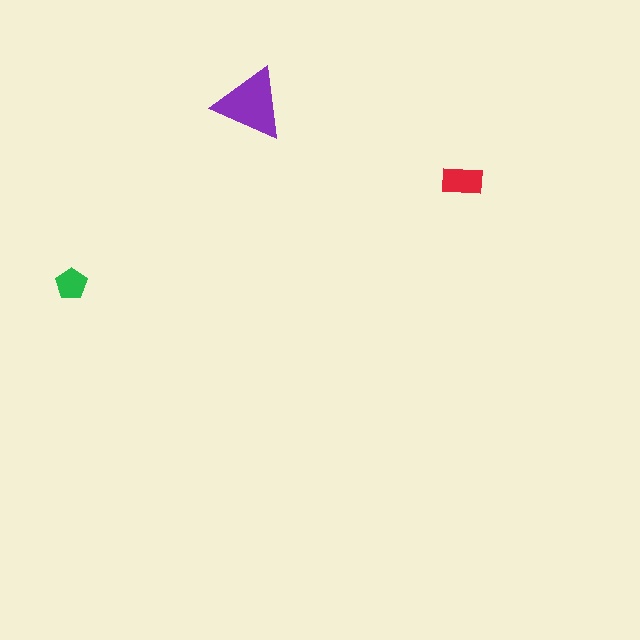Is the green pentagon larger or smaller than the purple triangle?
Smaller.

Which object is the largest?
The purple triangle.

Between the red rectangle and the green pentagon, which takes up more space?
The red rectangle.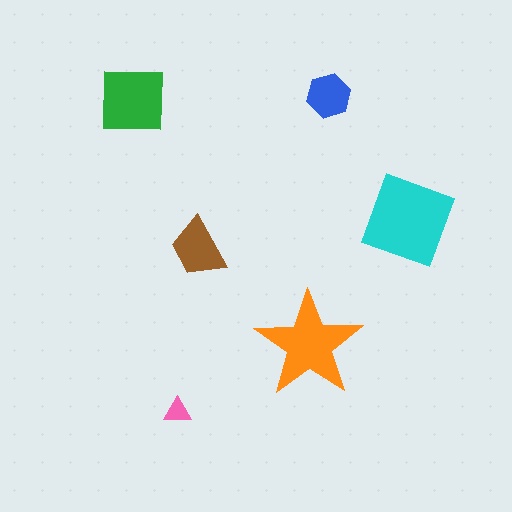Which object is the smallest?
The pink triangle.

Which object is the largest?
The cyan diamond.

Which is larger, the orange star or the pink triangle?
The orange star.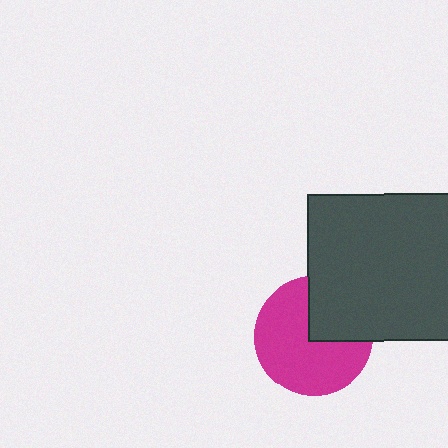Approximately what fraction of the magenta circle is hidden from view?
Roughly 31% of the magenta circle is hidden behind the dark gray square.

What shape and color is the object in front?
The object in front is a dark gray square.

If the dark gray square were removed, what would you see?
You would see the complete magenta circle.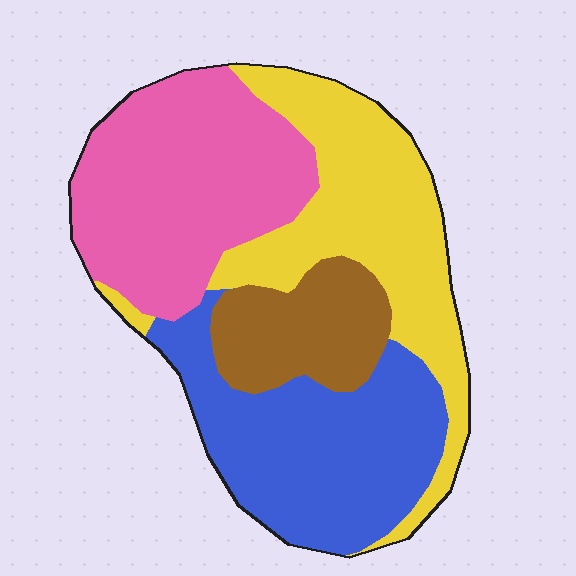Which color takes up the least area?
Brown, at roughly 15%.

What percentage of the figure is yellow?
Yellow covers about 30% of the figure.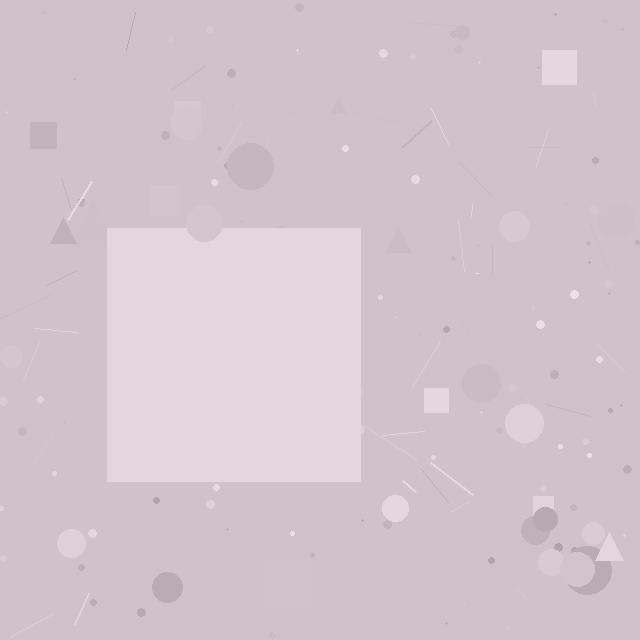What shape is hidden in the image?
A square is hidden in the image.